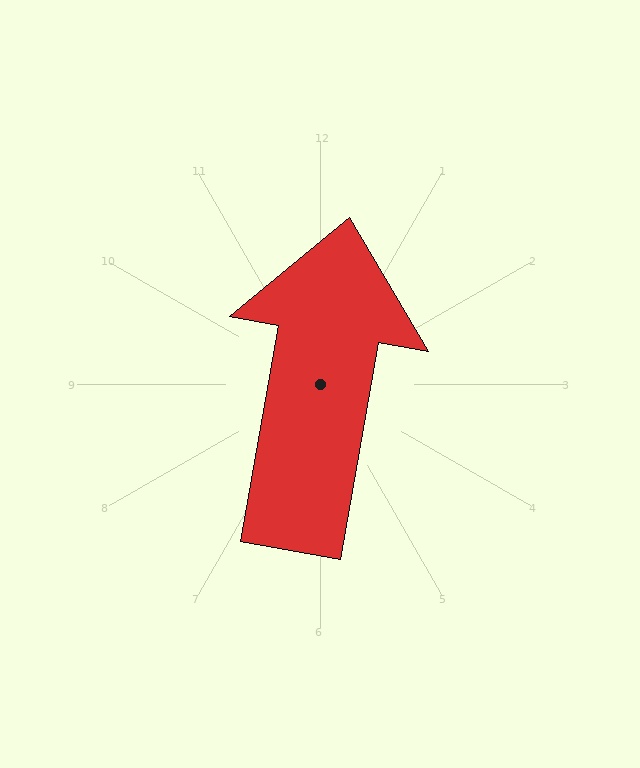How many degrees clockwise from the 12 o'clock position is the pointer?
Approximately 10 degrees.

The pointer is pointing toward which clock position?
Roughly 12 o'clock.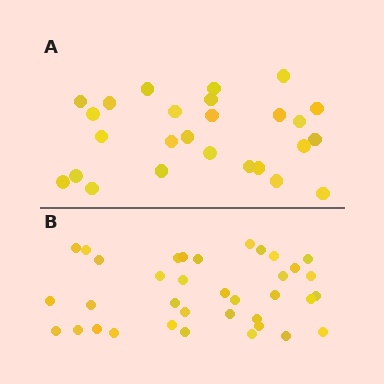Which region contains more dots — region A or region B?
Region B (the bottom region) has more dots.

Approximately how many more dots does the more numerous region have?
Region B has roughly 10 or so more dots than region A.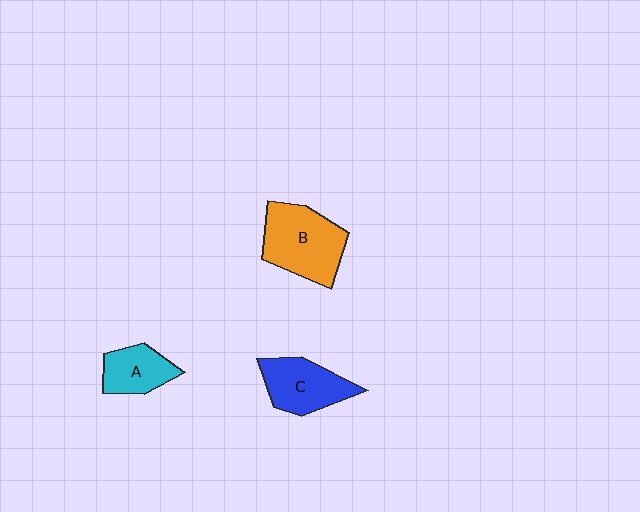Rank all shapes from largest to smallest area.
From largest to smallest: B (orange), C (blue), A (cyan).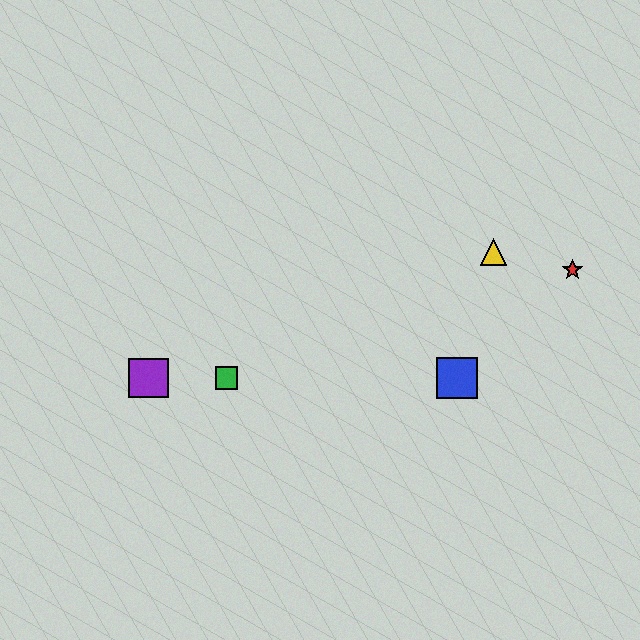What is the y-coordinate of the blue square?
The blue square is at y≈378.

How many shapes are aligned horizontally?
3 shapes (the blue square, the green square, the purple square) are aligned horizontally.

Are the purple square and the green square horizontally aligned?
Yes, both are at y≈378.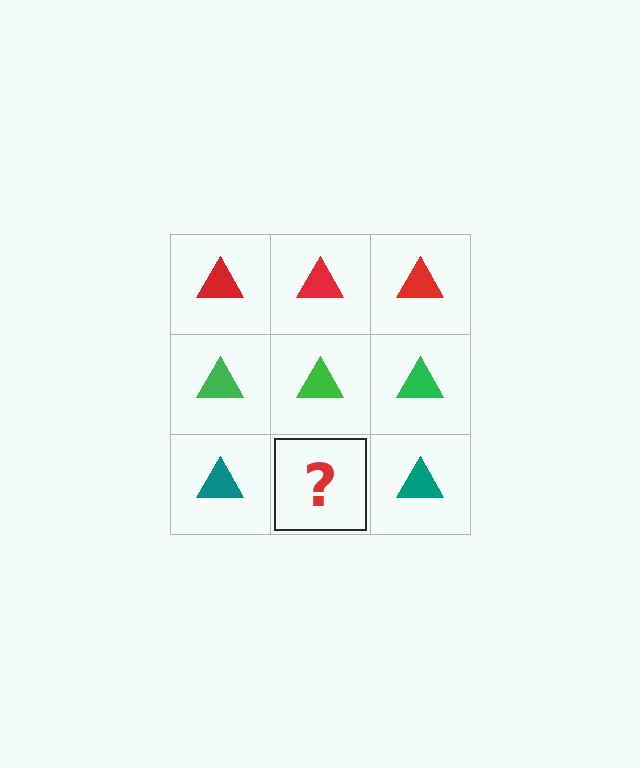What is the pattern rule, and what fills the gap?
The rule is that each row has a consistent color. The gap should be filled with a teal triangle.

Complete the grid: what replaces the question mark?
The question mark should be replaced with a teal triangle.